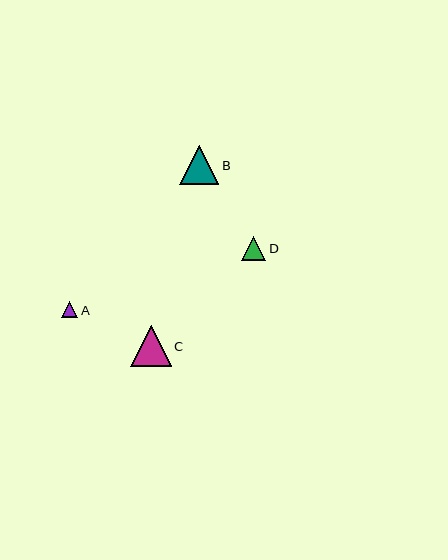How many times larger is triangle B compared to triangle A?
Triangle B is approximately 2.4 times the size of triangle A.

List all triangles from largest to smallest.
From largest to smallest: C, B, D, A.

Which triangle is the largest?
Triangle C is the largest with a size of approximately 41 pixels.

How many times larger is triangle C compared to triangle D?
Triangle C is approximately 1.7 times the size of triangle D.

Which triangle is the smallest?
Triangle A is the smallest with a size of approximately 16 pixels.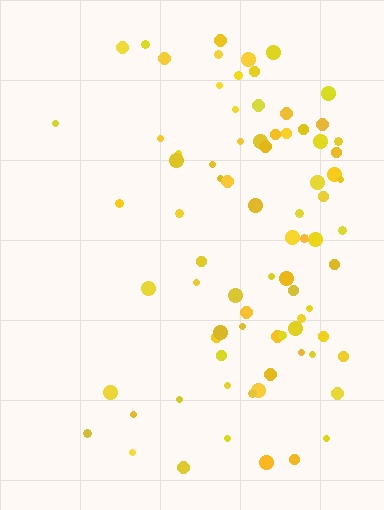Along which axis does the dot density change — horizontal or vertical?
Horizontal.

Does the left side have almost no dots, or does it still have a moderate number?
Still a moderate number, just noticeably fewer than the right.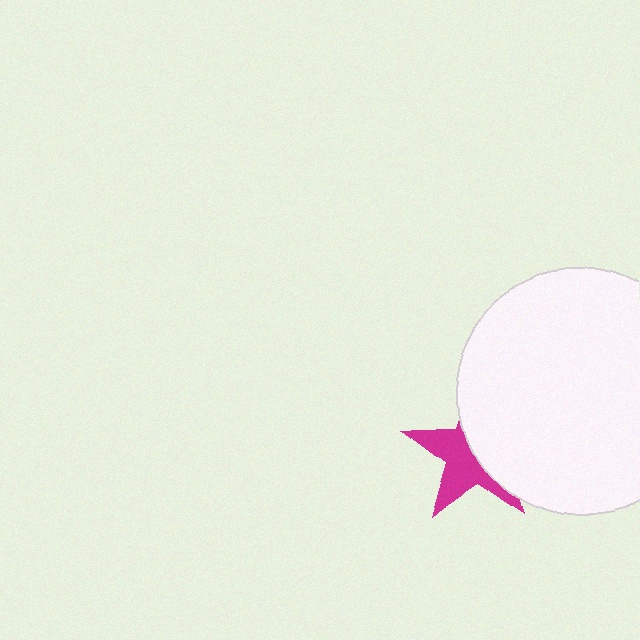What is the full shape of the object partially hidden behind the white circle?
The partially hidden object is a magenta star.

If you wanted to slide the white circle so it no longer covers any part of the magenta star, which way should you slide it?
Slide it right — that is the most direct way to separate the two shapes.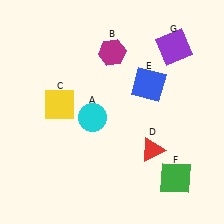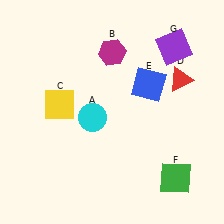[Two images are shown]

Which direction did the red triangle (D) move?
The red triangle (D) moved up.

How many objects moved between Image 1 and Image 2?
1 object moved between the two images.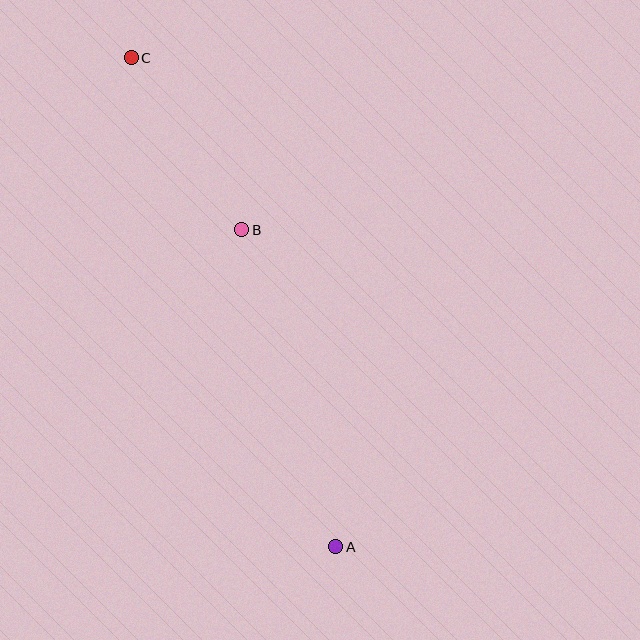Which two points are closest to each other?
Points B and C are closest to each other.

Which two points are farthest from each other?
Points A and C are farthest from each other.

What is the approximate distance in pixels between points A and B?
The distance between A and B is approximately 331 pixels.